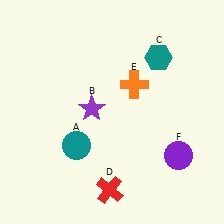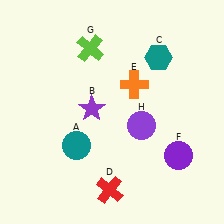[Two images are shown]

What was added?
A lime cross (G), a purple circle (H) were added in Image 2.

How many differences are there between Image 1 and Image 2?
There are 2 differences between the two images.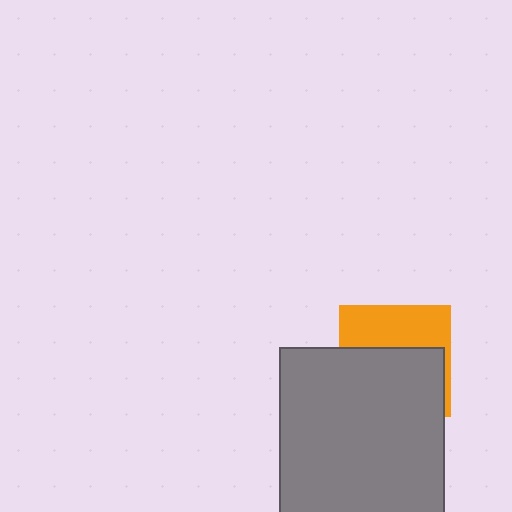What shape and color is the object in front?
The object in front is a gray square.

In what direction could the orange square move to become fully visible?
The orange square could move up. That would shift it out from behind the gray square entirely.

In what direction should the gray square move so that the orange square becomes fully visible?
The gray square should move down. That is the shortest direction to clear the overlap and leave the orange square fully visible.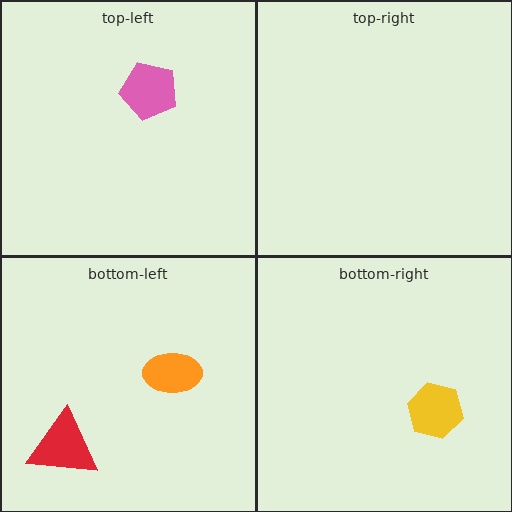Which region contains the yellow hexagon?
The bottom-right region.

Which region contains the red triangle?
The bottom-left region.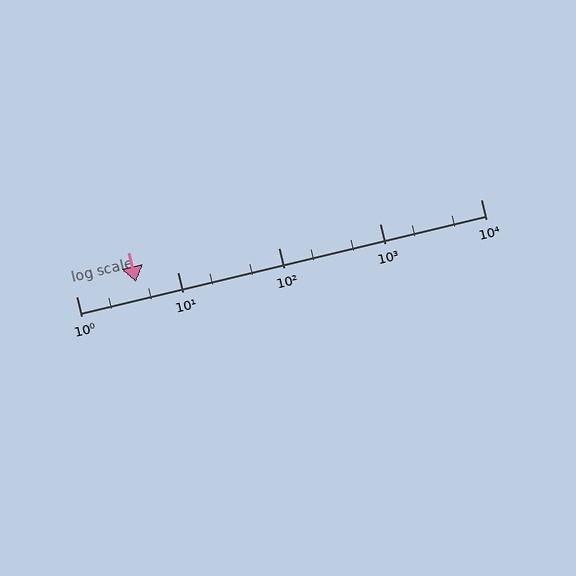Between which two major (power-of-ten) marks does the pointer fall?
The pointer is between 1 and 10.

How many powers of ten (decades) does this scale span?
The scale spans 4 decades, from 1 to 10000.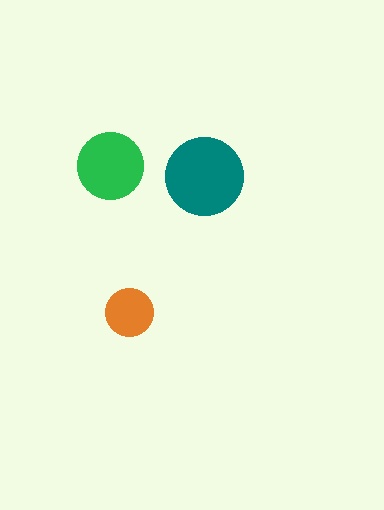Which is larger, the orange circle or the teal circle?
The teal one.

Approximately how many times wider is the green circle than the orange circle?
About 1.5 times wider.